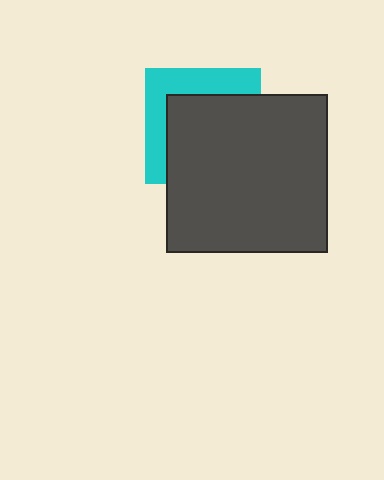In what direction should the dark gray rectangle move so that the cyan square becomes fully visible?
The dark gray rectangle should move toward the lower-right. That is the shortest direction to clear the overlap and leave the cyan square fully visible.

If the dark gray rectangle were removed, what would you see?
You would see the complete cyan square.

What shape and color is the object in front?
The object in front is a dark gray rectangle.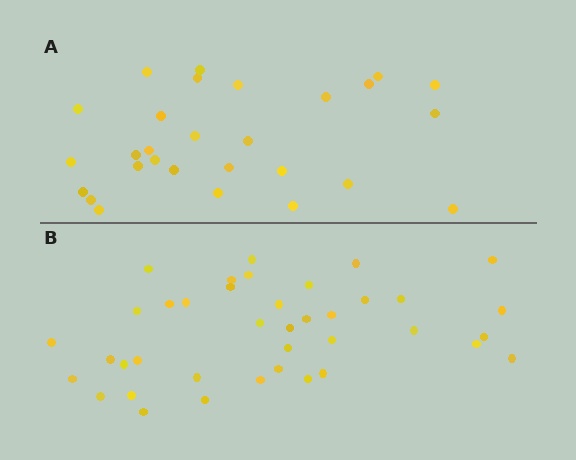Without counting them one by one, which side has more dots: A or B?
Region B (the bottom region) has more dots.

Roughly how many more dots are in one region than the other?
Region B has roughly 12 or so more dots than region A.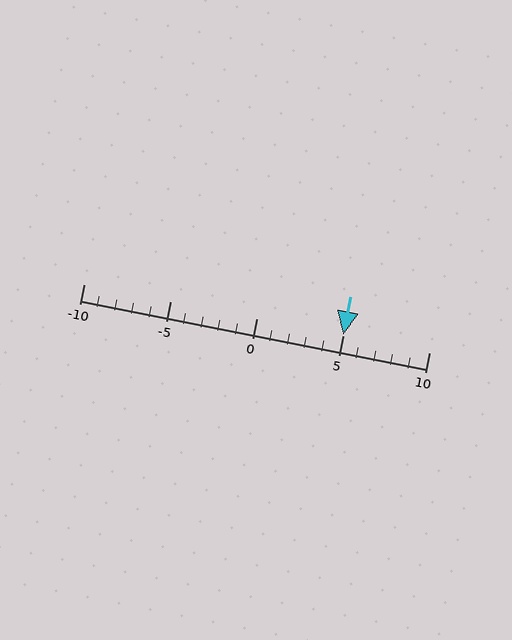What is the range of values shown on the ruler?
The ruler shows values from -10 to 10.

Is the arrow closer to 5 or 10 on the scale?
The arrow is closer to 5.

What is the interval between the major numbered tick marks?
The major tick marks are spaced 5 units apart.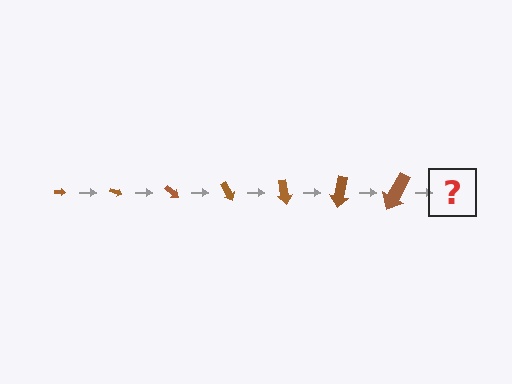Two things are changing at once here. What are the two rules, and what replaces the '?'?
The two rules are that the arrow grows larger each step and it rotates 20 degrees each step. The '?' should be an arrow, larger than the previous one and rotated 140 degrees from the start.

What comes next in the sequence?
The next element should be an arrow, larger than the previous one and rotated 140 degrees from the start.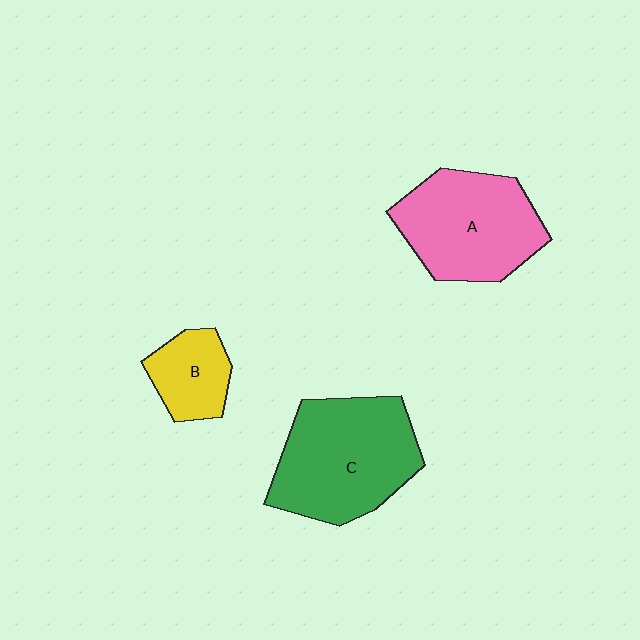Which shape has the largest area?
Shape C (green).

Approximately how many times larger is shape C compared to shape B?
Approximately 2.5 times.